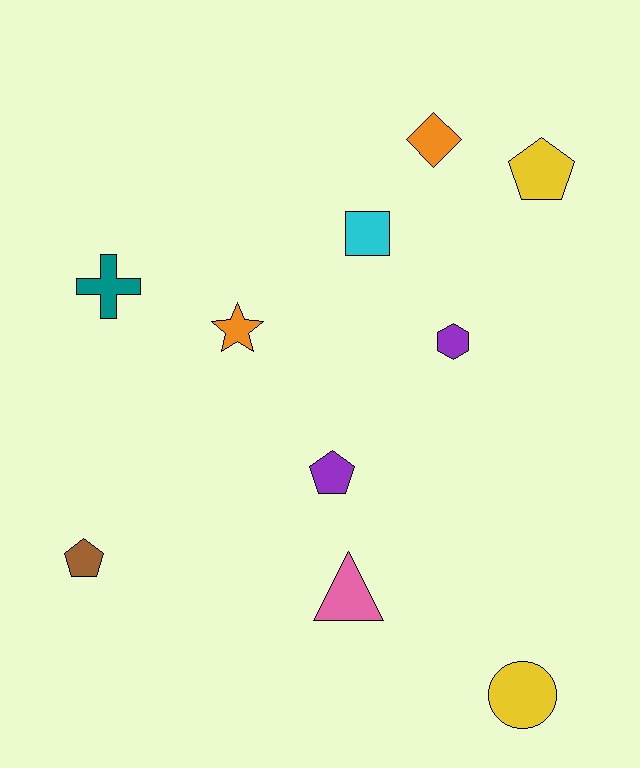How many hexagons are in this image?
There is 1 hexagon.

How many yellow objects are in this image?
There are 2 yellow objects.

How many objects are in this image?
There are 10 objects.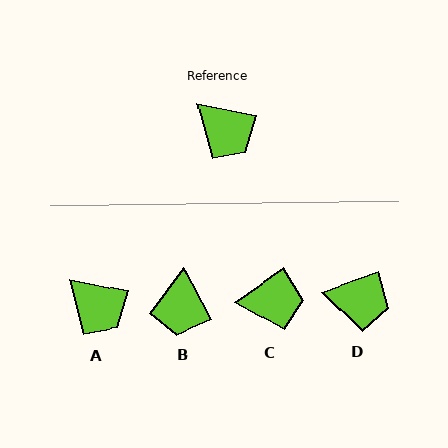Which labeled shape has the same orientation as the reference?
A.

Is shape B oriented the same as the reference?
No, it is off by about 51 degrees.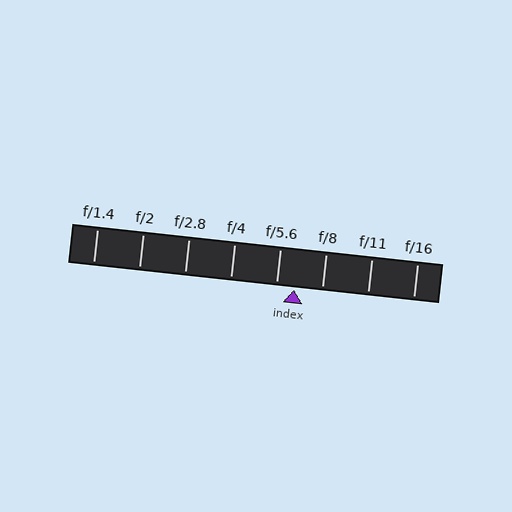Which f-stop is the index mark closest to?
The index mark is closest to f/5.6.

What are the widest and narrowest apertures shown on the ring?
The widest aperture shown is f/1.4 and the narrowest is f/16.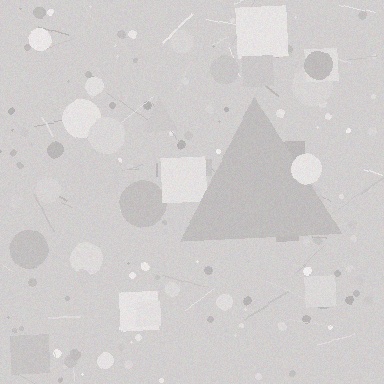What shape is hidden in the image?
A triangle is hidden in the image.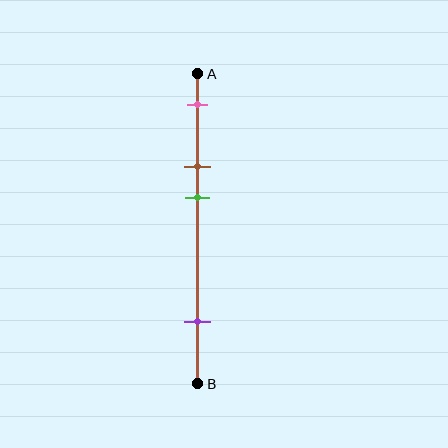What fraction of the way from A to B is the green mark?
The green mark is approximately 40% (0.4) of the way from A to B.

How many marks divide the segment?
There are 4 marks dividing the segment.